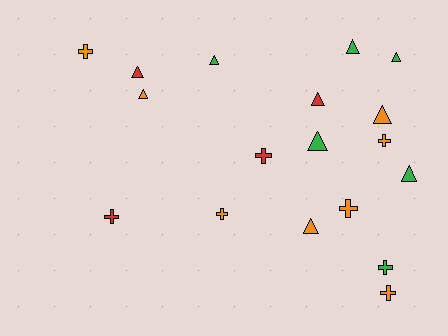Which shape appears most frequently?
Triangle, with 10 objects.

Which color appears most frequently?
Orange, with 8 objects.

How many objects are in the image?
There are 18 objects.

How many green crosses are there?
There is 1 green cross.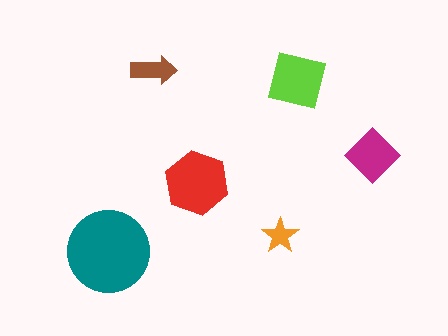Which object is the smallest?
The orange star.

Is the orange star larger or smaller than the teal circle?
Smaller.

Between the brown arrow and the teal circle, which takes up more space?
The teal circle.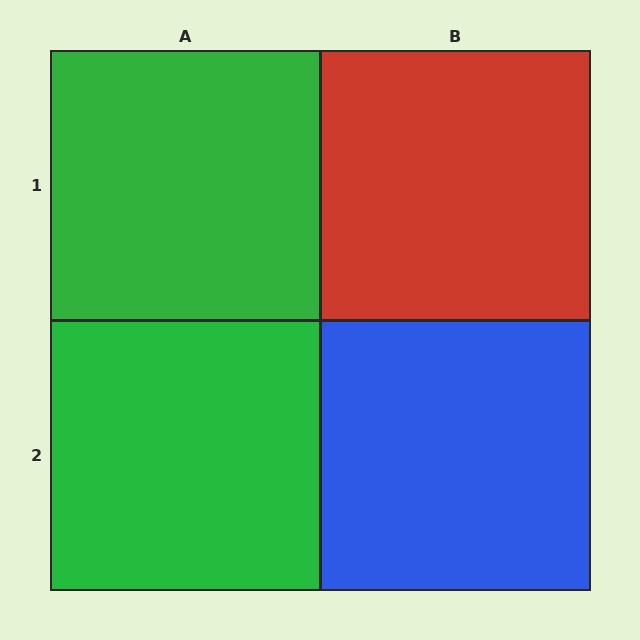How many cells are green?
2 cells are green.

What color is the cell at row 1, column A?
Green.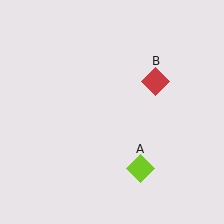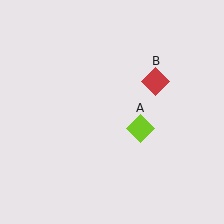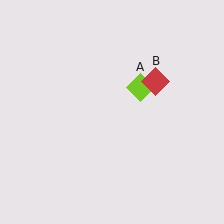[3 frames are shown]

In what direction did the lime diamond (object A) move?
The lime diamond (object A) moved up.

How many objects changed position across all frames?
1 object changed position: lime diamond (object A).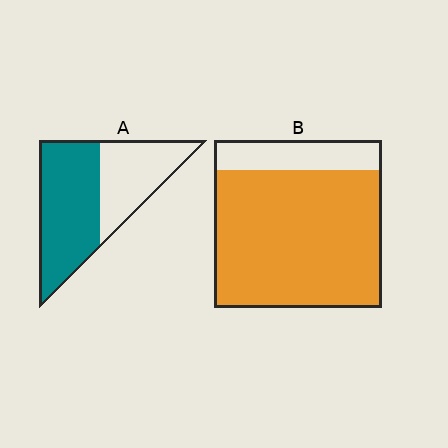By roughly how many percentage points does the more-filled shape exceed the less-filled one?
By roughly 25 percentage points (B over A).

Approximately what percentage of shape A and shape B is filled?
A is approximately 60% and B is approximately 80%.